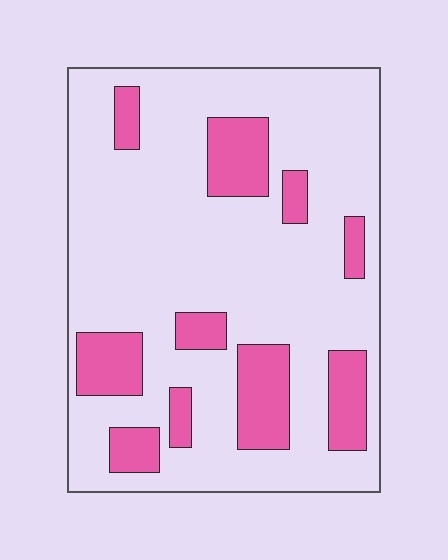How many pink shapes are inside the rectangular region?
10.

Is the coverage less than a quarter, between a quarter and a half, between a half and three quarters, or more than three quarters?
Less than a quarter.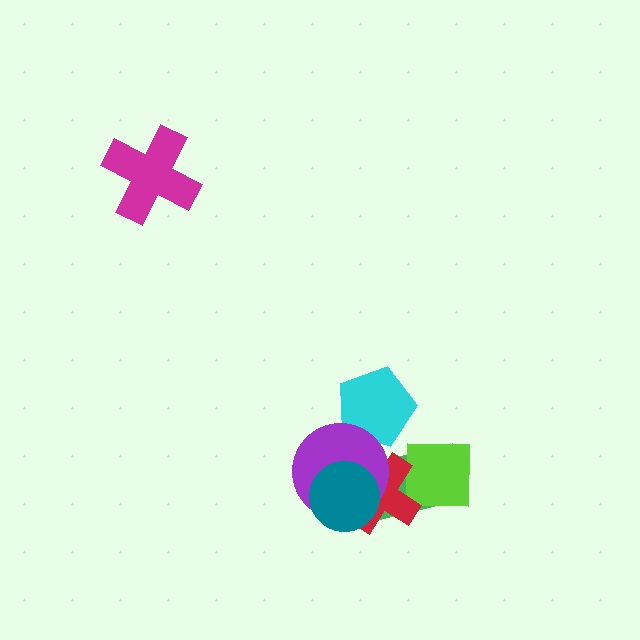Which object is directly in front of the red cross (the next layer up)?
The purple circle is directly in front of the red cross.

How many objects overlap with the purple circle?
4 objects overlap with the purple circle.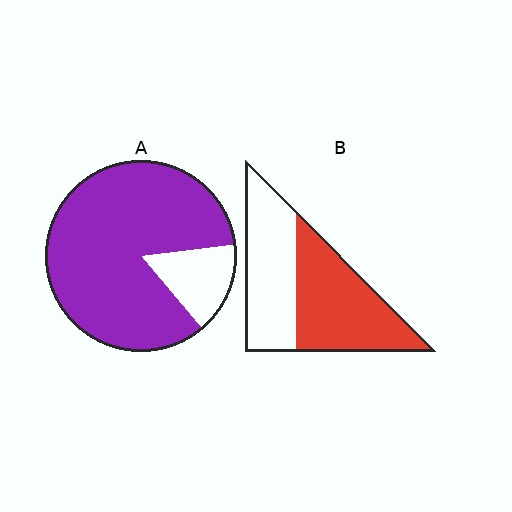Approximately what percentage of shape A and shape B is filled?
A is approximately 85% and B is approximately 55%.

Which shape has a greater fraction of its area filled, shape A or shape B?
Shape A.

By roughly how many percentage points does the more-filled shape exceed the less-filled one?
By roughly 30 percentage points (A over B).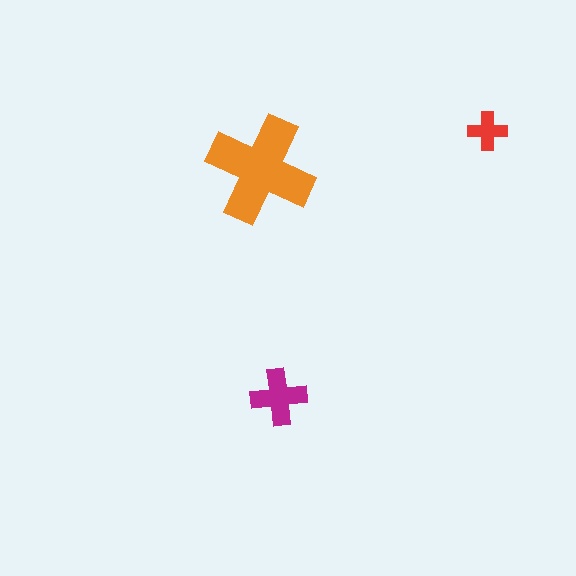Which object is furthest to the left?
The orange cross is leftmost.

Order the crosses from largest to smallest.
the orange one, the magenta one, the red one.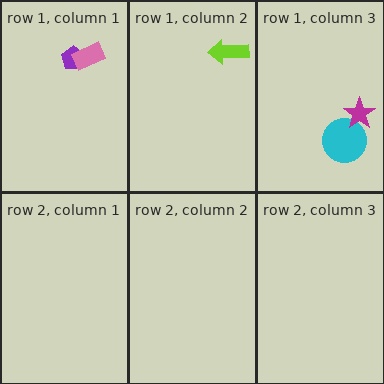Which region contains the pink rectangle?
The row 1, column 1 region.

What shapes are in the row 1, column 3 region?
The cyan circle, the magenta star.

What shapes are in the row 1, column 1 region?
The purple pentagon, the pink rectangle.